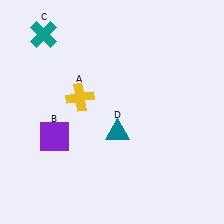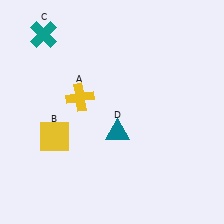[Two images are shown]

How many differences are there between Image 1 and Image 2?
There is 1 difference between the two images.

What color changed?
The square (B) changed from purple in Image 1 to yellow in Image 2.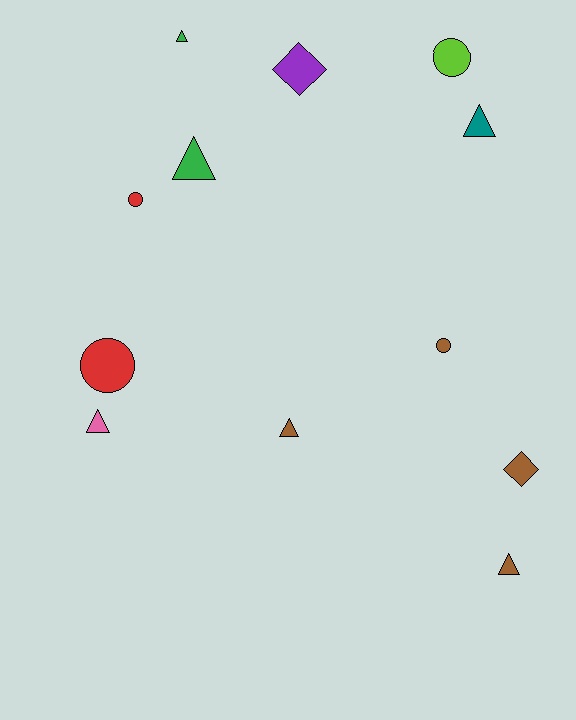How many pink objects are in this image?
There is 1 pink object.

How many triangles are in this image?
There are 6 triangles.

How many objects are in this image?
There are 12 objects.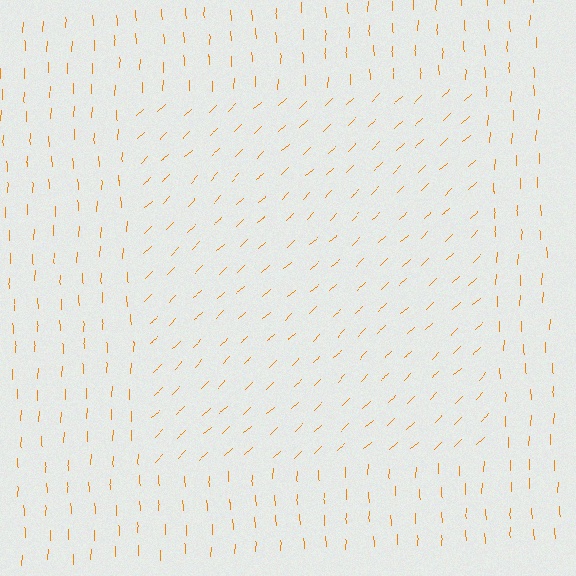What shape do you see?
I see a rectangle.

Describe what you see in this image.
The image is filled with small orange line segments. A rectangle region in the image has lines oriented differently from the surrounding lines, creating a visible texture boundary.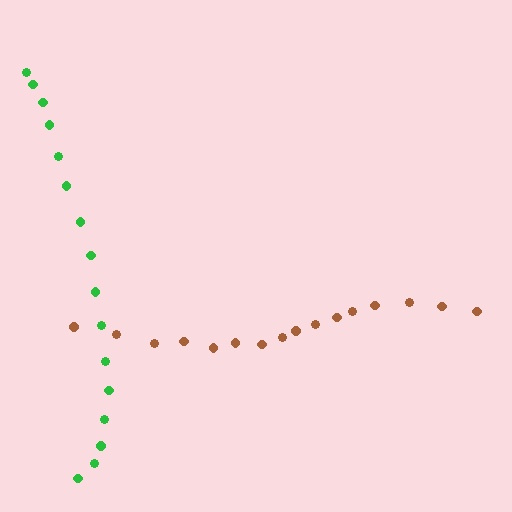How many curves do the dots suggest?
There are 2 distinct paths.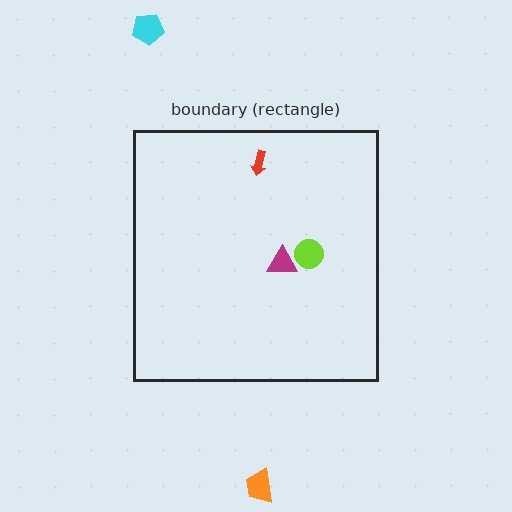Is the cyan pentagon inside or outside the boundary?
Outside.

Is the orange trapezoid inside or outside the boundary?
Outside.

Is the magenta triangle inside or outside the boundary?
Inside.